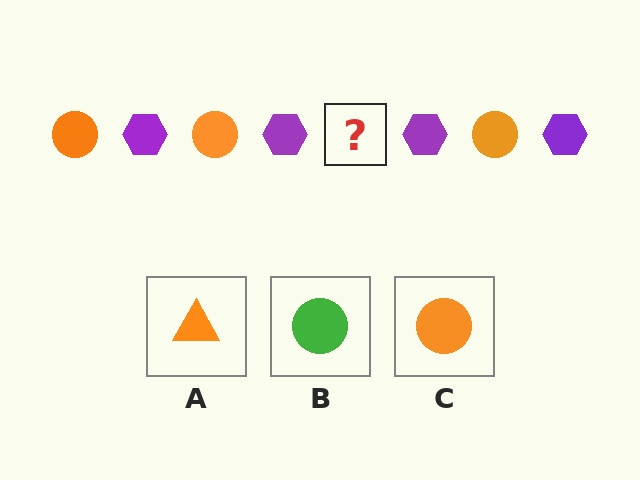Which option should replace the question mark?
Option C.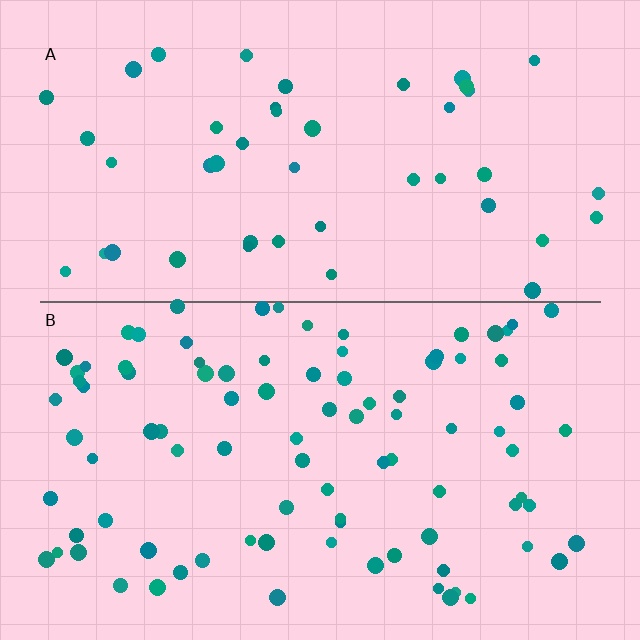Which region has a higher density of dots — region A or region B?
B (the bottom).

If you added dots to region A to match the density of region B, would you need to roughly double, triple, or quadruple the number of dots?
Approximately double.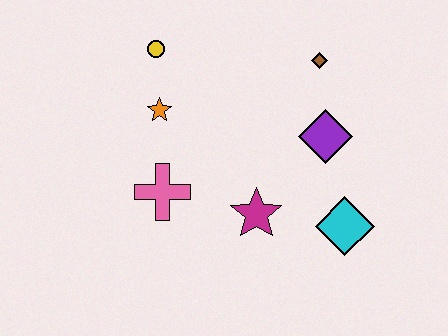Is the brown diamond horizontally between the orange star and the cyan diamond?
Yes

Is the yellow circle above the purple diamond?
Yes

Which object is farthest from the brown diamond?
The pink cross is farthest from the brown diamond.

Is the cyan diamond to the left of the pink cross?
No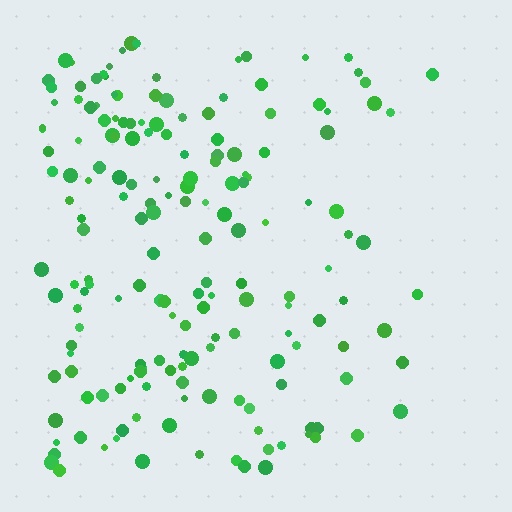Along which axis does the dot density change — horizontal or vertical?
Horizontal.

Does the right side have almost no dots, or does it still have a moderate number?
Still a moderate number, just noticeably fewer than the left.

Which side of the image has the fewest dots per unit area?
The right.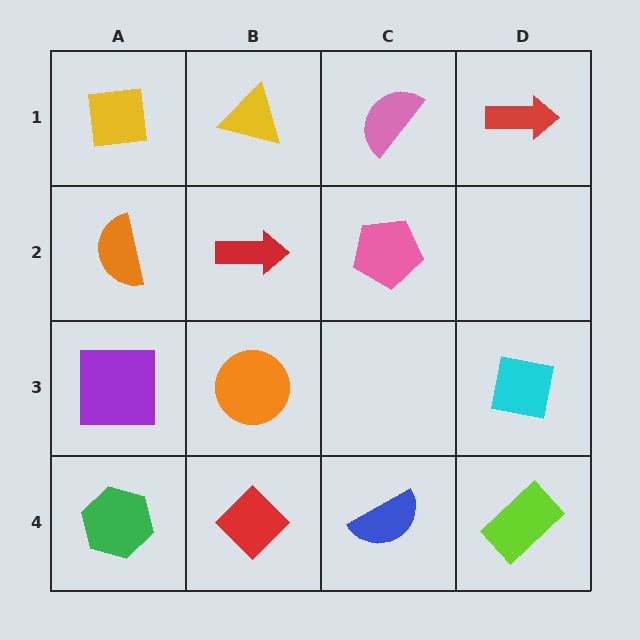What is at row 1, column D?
A red arrow.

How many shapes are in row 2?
3 shapes.